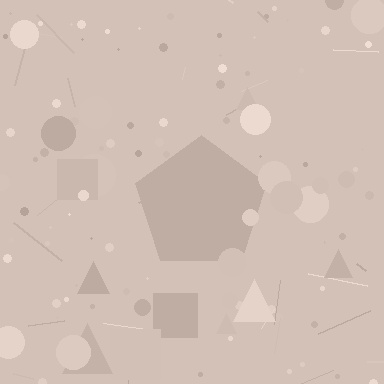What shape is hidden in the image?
A pentagon is hidden in the image.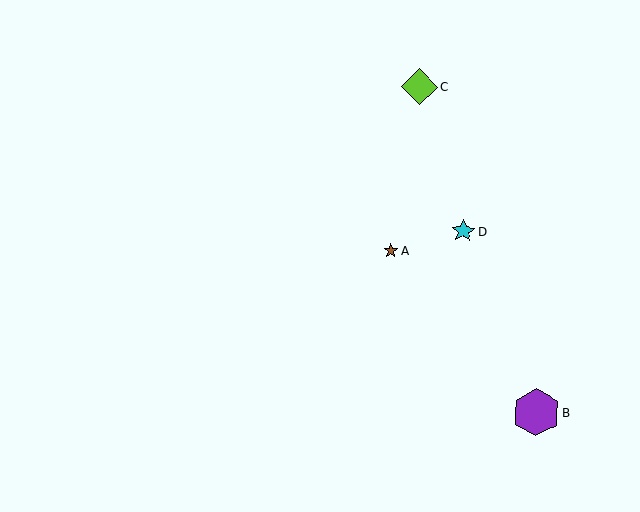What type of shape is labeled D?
Shape D is a cyan star.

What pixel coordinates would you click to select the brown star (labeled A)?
Click at (391, 250) to select the brown star A.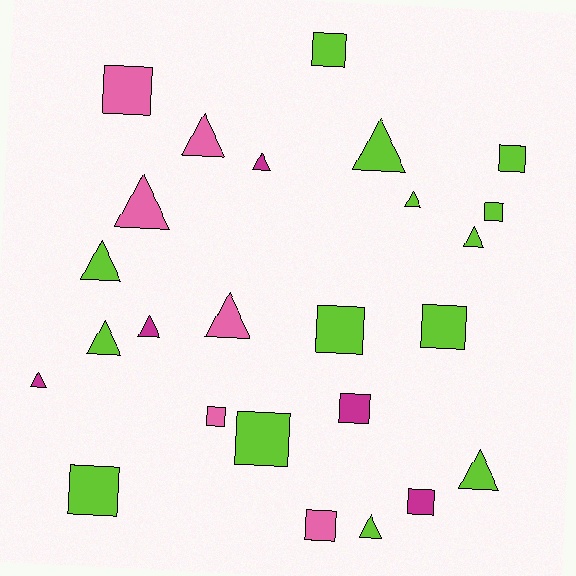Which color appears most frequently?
Lime, with 14 objects.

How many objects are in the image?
There are 25 objects.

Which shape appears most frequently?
Triangle, with 13 objects.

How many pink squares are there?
There are 3 pink squares.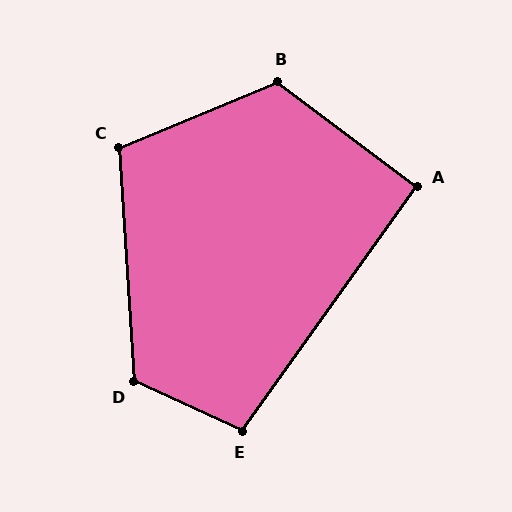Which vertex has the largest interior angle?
B, at approximately 121 degrees.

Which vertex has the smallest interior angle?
A, at approximately 91 degrees.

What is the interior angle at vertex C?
Approximately 109 degrees (obtuse).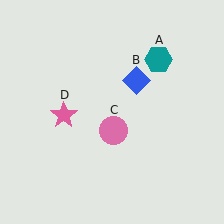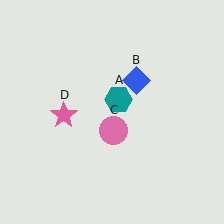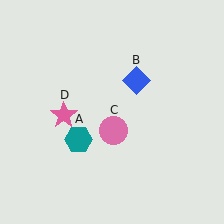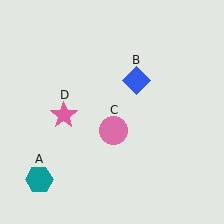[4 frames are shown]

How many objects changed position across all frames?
1 object changed position: teal hexagon (object A).